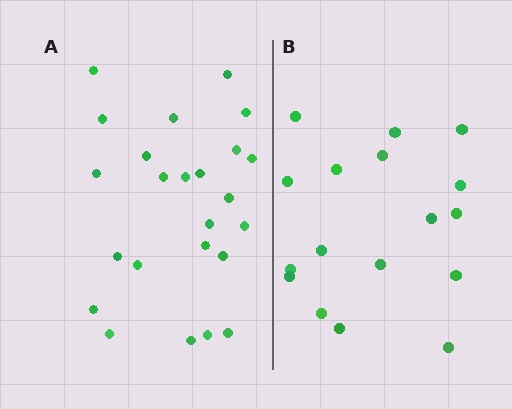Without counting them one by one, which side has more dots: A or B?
Region A (the left region) has more dots.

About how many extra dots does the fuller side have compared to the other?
Region A has roughly 8 or so more dots than region B.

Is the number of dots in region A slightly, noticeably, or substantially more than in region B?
Region A has noticeably more, but not dramatically so. The ratio is roughly 1.4 to 1.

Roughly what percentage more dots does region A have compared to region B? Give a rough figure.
About 40% more.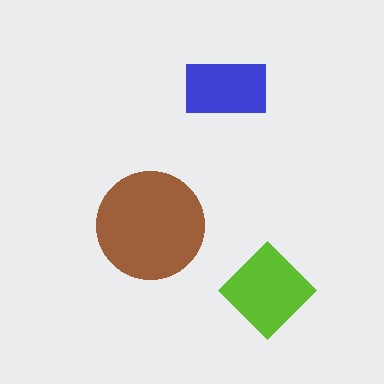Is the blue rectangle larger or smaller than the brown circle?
Smaller.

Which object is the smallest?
The blue rectangle.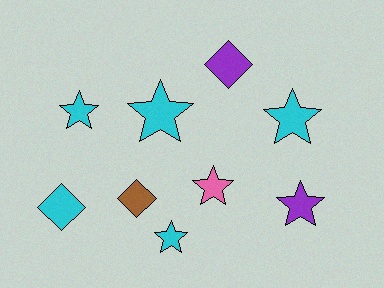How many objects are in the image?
There are 9 objects.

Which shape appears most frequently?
Star, with 6 objects.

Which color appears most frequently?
Cyan, with 5 objects.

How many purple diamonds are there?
There is 1 purple diamond.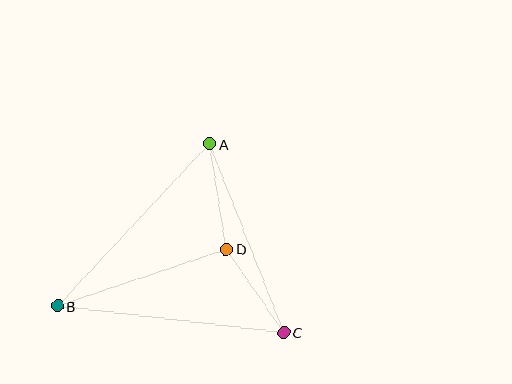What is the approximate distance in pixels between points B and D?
The distance between B and D is approximately 178 pixels.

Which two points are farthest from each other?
Points B and C are farthest from each other.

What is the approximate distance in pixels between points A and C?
The distance between A and C is approximately 203 pixels.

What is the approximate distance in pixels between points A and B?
The distance between A and B is approximately 222 pixels.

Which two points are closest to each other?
Points C and D are closest to each other.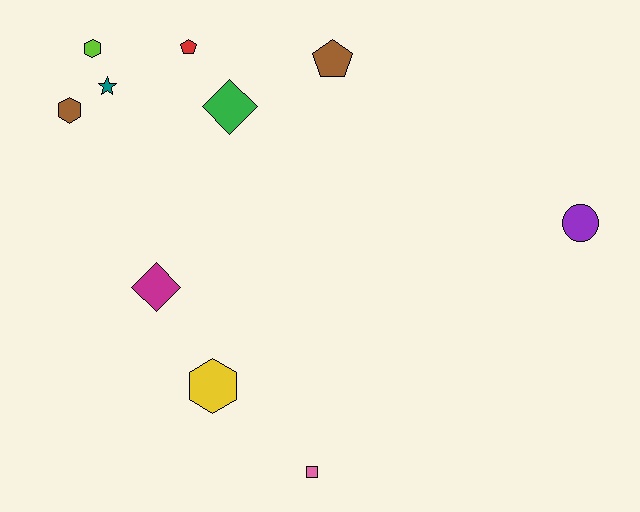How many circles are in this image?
There is 1 circle.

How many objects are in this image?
There are 10 objects.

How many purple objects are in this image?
There is 1 purple object.